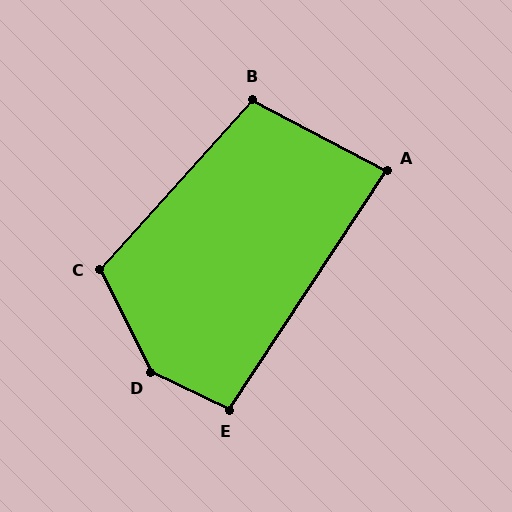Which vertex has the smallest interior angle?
A, at approximately 84 degrees.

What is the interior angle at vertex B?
Approximately 104 degrees (obtuse).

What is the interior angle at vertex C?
Approximately 112 degrees (obtuse).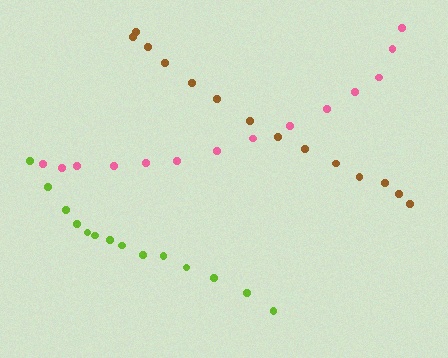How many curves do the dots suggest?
There are 3 distinct paths.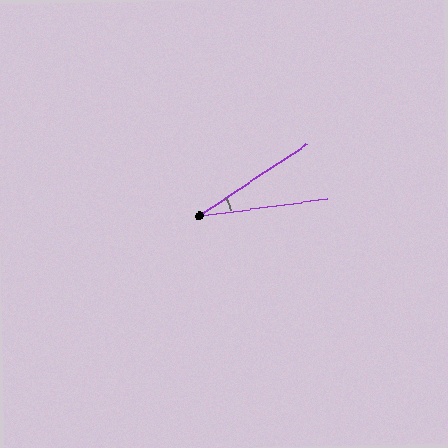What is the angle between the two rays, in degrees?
Approximately 26 degrees.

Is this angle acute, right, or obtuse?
It is acute.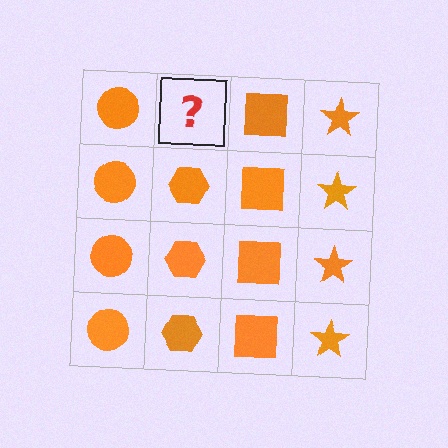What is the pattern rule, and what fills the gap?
The rule is that each column has a consistent shape. The gap should be filled with an orange hexagon.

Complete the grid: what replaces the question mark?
The question mark should be replaced with an orange hexagon.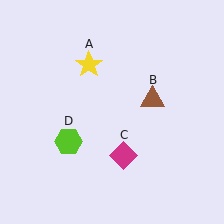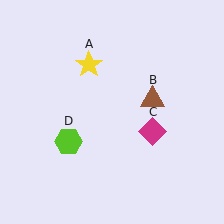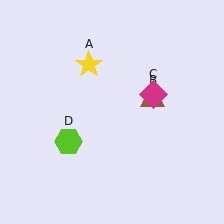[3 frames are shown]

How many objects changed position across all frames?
1 object changed position: magenta diamond (object C).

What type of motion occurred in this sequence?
The magenta diamond (object C) rotated counterclockwise around the center of the scene.